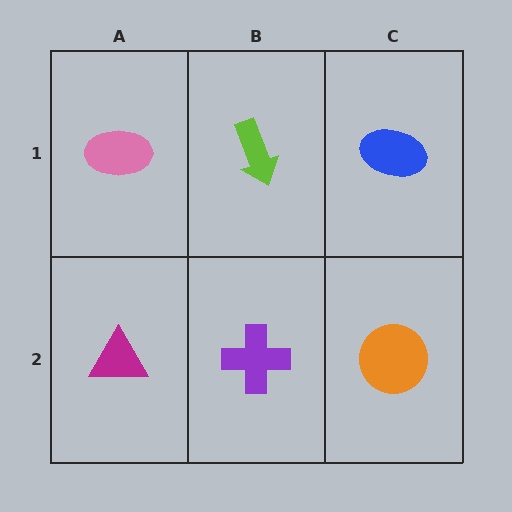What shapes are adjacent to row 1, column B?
A purple cross (row 2, column B), a pink ellipse (row 1, column A), a blue ellipse (row 1, column C).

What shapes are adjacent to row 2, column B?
A lime arrow (row 1, column B), a magenta triangle (row 2, column A), an orange circle (row 2, column C).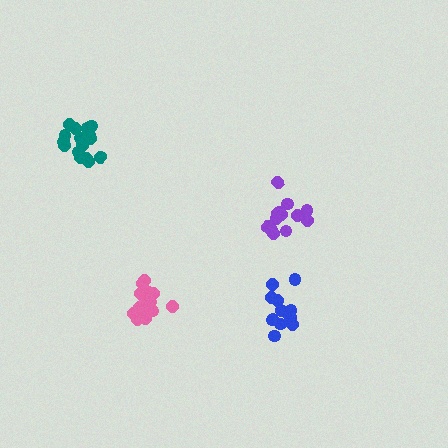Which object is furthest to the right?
The purple cluster is rightmost.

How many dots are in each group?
Group 1: 16 dots, Group 2: 13 dots, Group 3: 13 dots, Group 4: 16 dots (58 total).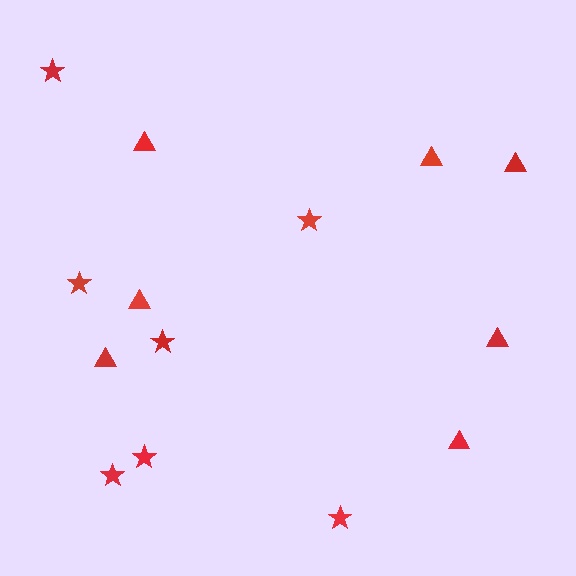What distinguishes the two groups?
There are 2 groups: one group of stars (7) and one group of triangles (7).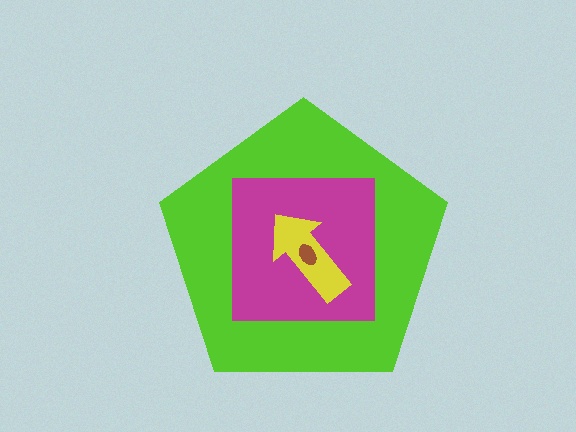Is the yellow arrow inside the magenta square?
Yes.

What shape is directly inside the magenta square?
The yellow arrow.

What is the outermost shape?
The lime pentagon.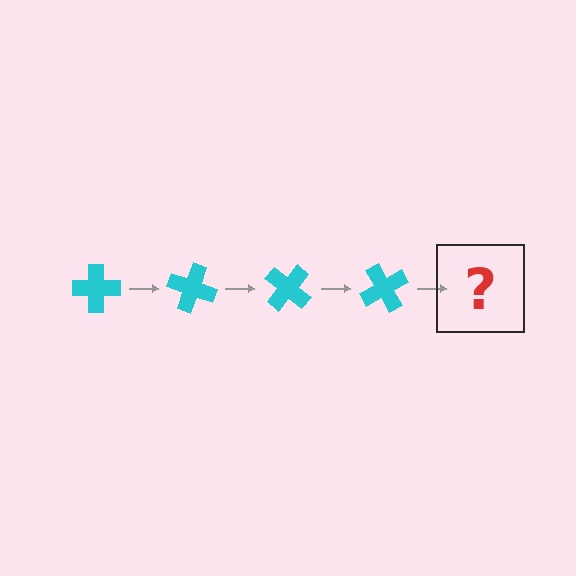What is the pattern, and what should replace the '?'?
The pattern is that the cross rotates 20 degrees each step. The '?' should be a cyan cross rotated 80 degrees.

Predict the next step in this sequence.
The next step is a cyan cross rotated 80 degrees.